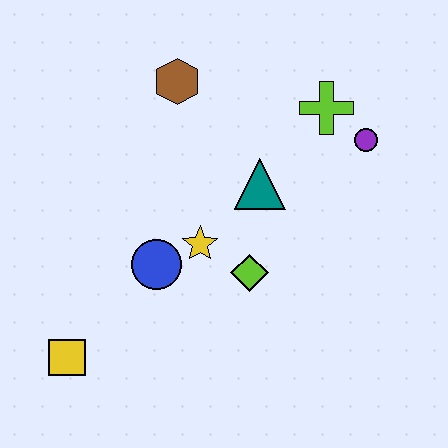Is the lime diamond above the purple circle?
No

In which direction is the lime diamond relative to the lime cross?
The lime diamond is below the lime cross.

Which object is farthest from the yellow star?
The purple circle is farthest from the yellow star.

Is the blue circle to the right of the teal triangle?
No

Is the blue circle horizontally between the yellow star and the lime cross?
No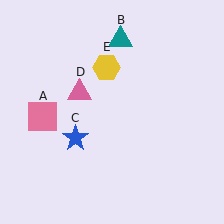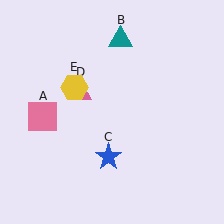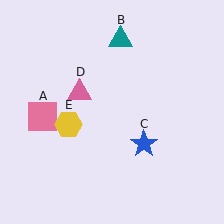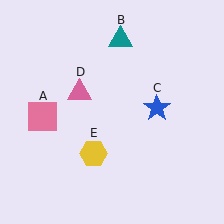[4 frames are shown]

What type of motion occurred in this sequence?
The blue star (object C), yellow hexagon (object E) rotated counterclockwise around the center of the scene.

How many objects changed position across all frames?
2 objects changed position: blue star (object C), yellow hexagon (object E).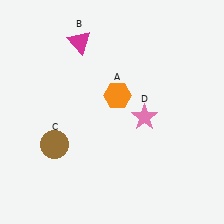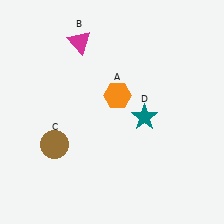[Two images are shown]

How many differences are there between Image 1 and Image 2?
There is 1 difference between the two images.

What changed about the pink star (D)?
In Image 1, D is pink. In Image 2, it changed to teal.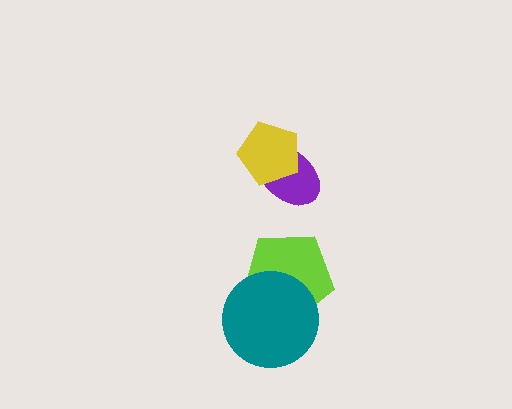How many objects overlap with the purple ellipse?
1 object overlaps with the purple ellipse.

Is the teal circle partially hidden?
No, no other shape covers it.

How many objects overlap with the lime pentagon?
1 object overlaps with the lime pentagon.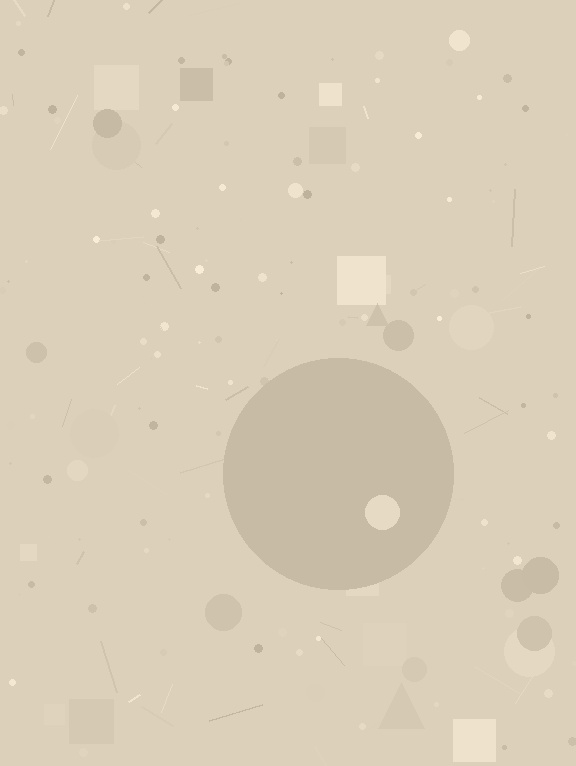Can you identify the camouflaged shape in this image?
The camouflaged shape is a circle.